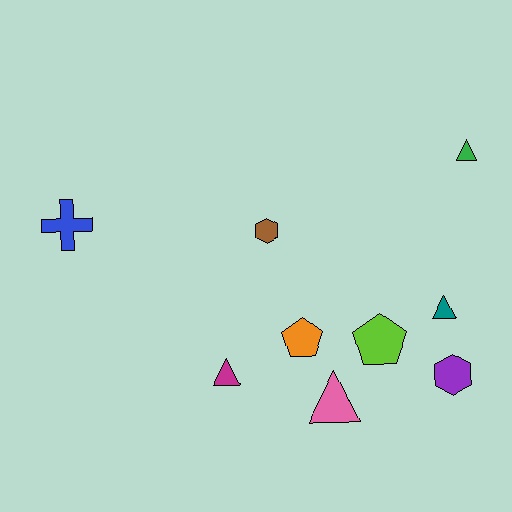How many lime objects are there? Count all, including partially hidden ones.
There is 1 lime object.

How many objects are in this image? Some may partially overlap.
There are 9 objects.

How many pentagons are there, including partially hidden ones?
There are 2 pentagons.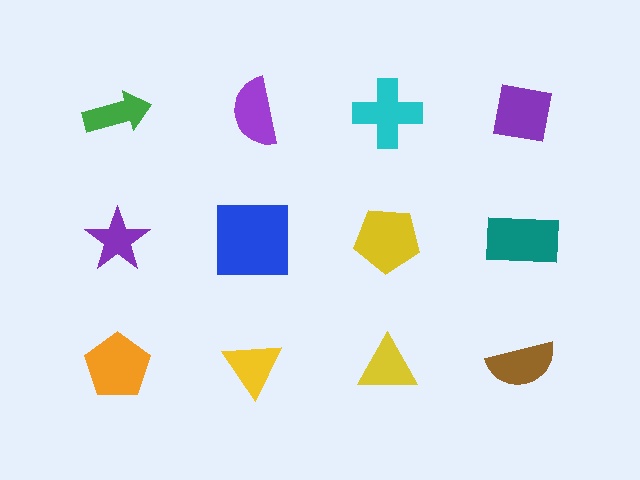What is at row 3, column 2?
A yellow triangle.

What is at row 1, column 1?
A green arrow.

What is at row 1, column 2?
A purple semicircle.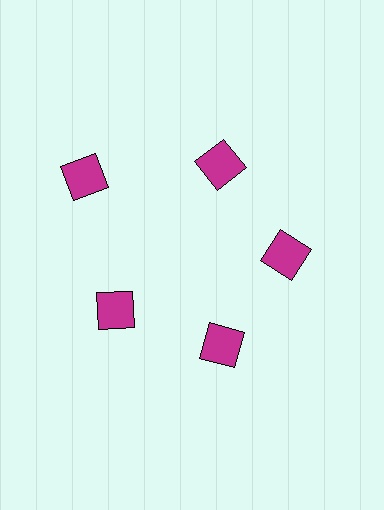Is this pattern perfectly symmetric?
No. The 5 magenta squares are arranged in a ring, but one element near the 10 o'clock position is pushed outward from the center, breaking the 5-fold rotational symmetry.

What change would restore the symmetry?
The symmetry would be restored by moving it inward, back onto the ring so that all 5 squares sit at equal angles and equal distance from the center.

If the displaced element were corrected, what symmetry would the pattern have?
It would have 5-fold rotational symmetry — the pattern would map onto itself every 72 degrees.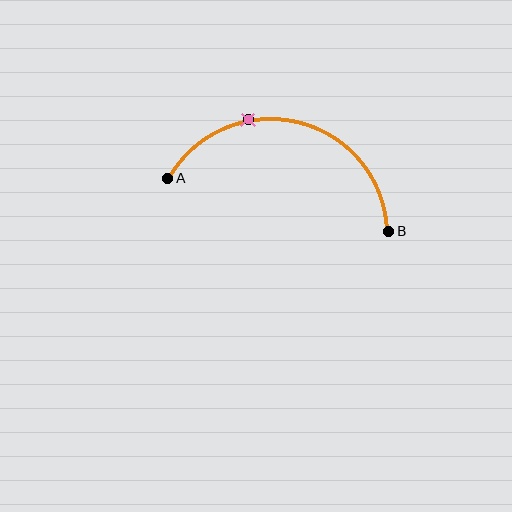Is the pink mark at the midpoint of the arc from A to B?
No. The pink mark lies on the arc but is closer to endpoint A. The arc midpoint would be at the point on the curve equidistant along the arc from both A and B.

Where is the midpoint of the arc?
The arc midpoint is the point on the curve farthest from the straight line joining A and B. It sits above that line.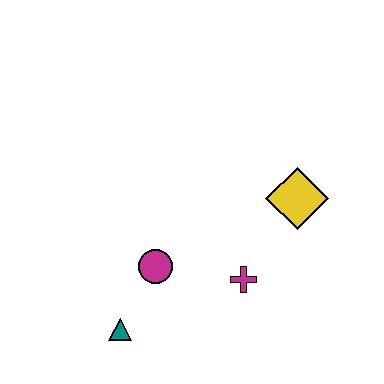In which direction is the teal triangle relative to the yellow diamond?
The teal triangle is to the left of the yellow diamond.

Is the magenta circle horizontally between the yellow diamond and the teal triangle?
Yes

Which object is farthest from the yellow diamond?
The teal triangle is farthest from the yellow diamond.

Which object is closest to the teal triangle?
The magenta circle is closest to the teal triangle.